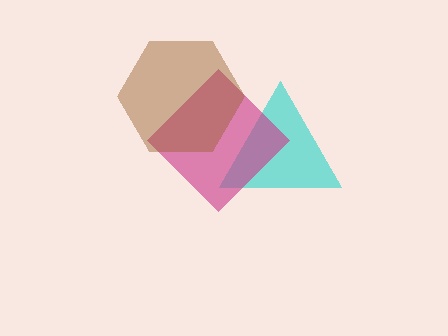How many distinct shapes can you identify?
There are 3 distinct shapes: a cyan triangle, a magenta diamond, a brown hexagon.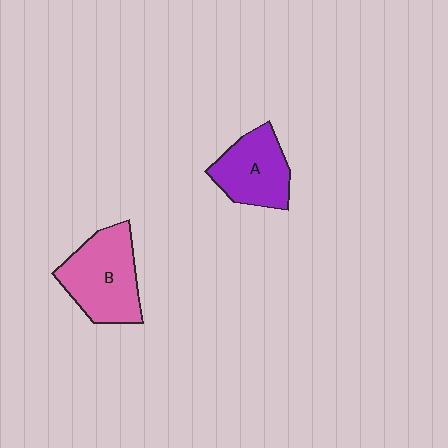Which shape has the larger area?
Shape B (pink).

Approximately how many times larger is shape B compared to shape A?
Approximately 1.3 times.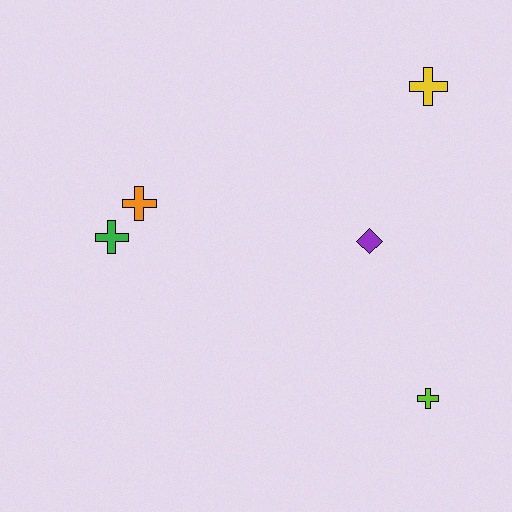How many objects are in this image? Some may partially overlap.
There are 5 objects.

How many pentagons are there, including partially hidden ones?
There are no pentagons.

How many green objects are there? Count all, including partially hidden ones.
There is 1 green object.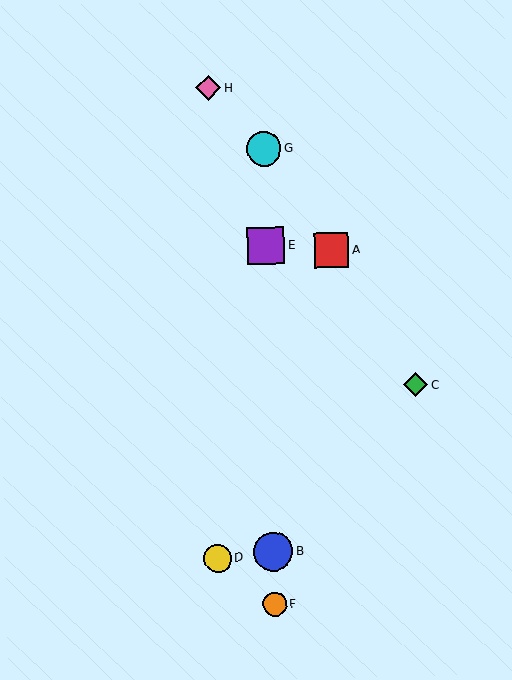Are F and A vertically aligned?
No, F is at x≈275 and A is at x≈331.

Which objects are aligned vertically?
Objects B, E, F, G are aligned vertically.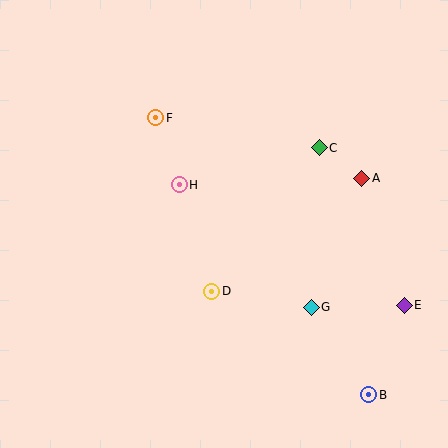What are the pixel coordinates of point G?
Point G is at (311, 307).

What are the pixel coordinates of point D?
Point D is at (212, 291).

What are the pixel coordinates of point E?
Point E is at (404, 305).